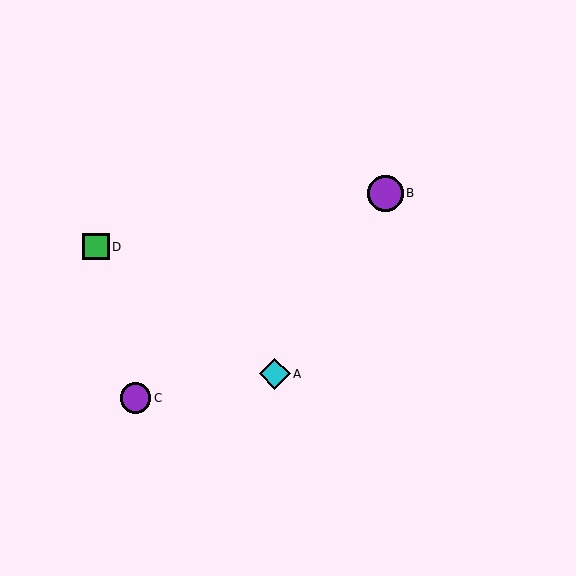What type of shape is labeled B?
Shape B is a purple circle.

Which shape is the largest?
The purple circle (labeled B) is the largest.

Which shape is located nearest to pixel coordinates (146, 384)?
The purple circle (labeled C) at (135, 398) is nearest to that location.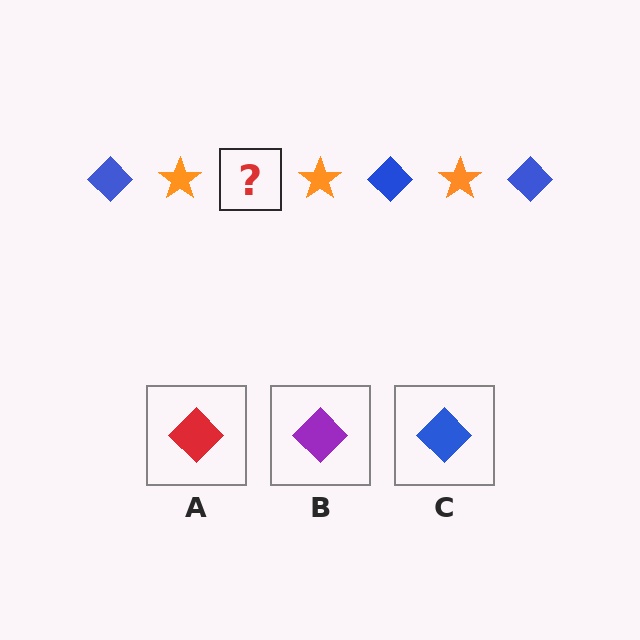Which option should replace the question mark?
Option C.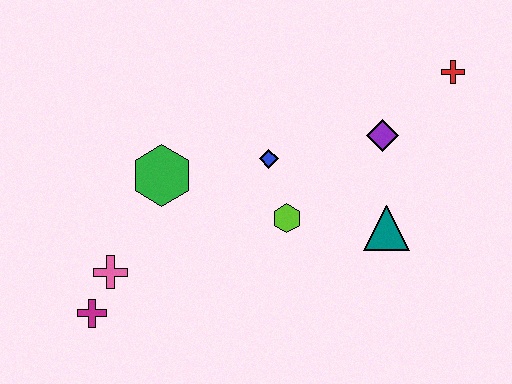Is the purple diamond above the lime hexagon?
Yes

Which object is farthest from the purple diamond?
The magenta cross is farthest from the purple diamond.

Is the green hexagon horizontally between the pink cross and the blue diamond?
Yes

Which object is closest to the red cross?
The purple diamond is closest to the red cross.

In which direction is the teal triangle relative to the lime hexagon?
The teal triangle is to the right of the lime hexagon.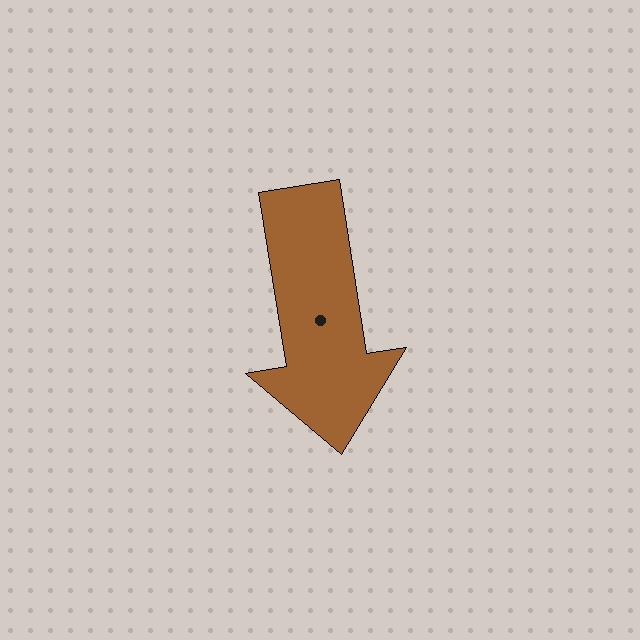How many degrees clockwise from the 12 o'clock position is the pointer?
Approximately 171 degrees.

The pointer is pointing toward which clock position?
Roughly 6 o'clock.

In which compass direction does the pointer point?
South.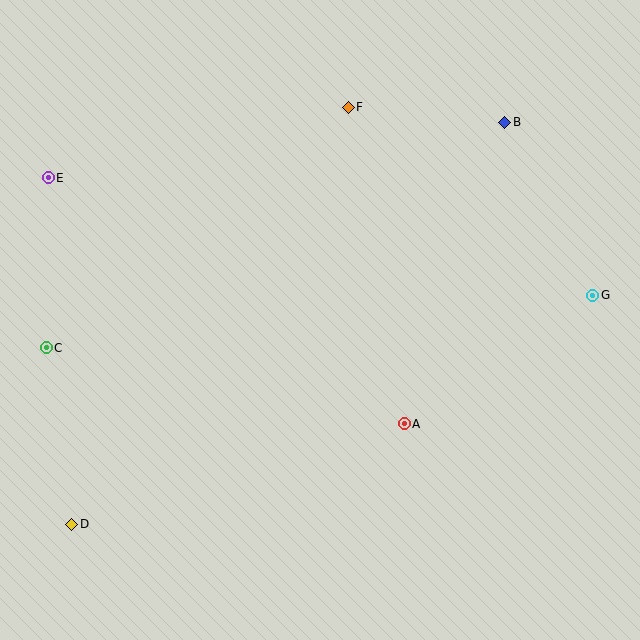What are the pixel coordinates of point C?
Point C is at (46, 348).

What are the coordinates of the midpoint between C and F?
The midpoint between C and F is at (197, 227).